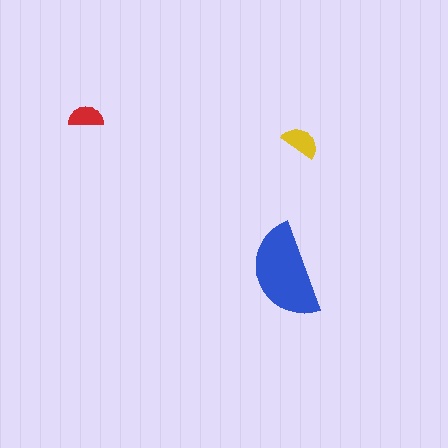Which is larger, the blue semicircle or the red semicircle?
The blue one.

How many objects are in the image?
There are 3 objects in the image.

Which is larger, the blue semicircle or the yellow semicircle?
The blue one.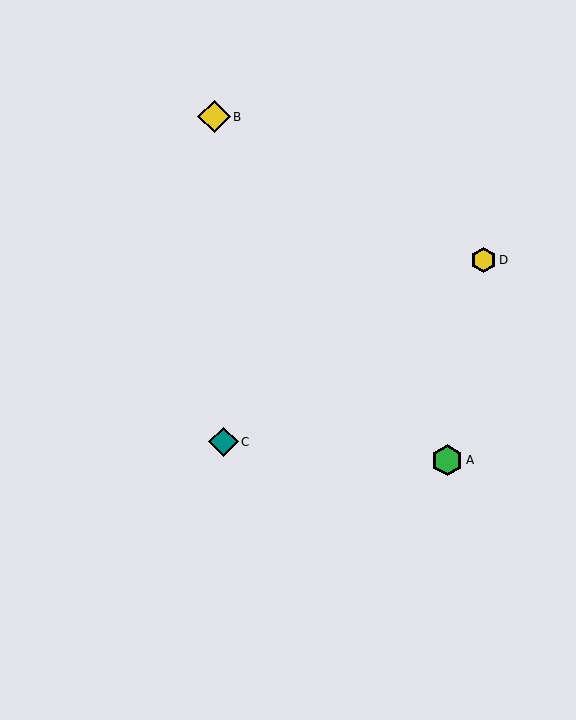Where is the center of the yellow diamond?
The center of the yellow diamond is at (214, 117).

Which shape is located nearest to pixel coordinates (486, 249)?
The yellow hexagon (labeled D) at (483, 260) is nearest to that location.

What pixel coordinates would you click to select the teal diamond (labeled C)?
Click at (224, 442) to select the teal diamond C.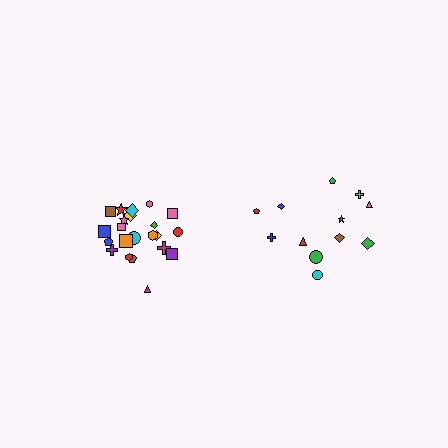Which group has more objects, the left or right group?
The left group.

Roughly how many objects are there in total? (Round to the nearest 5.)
Roughly 35 objects in total.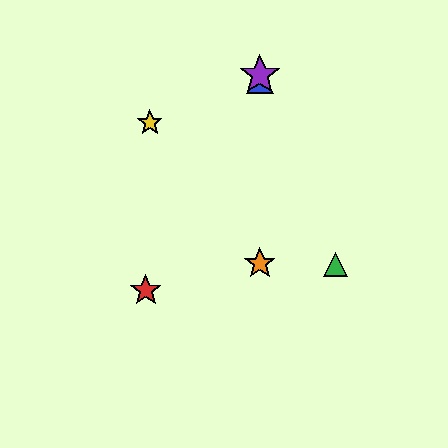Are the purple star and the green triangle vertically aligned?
No, the purple star is at x≈260 and the green triangle is at x≈335.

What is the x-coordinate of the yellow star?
The yellow star is at x≈150.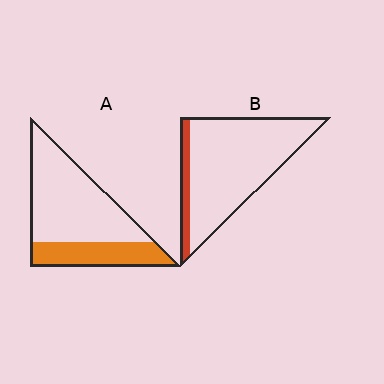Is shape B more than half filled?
No.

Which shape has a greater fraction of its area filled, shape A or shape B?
Shape A.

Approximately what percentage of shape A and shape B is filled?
A is approximately 30% and B is approximately 15%.